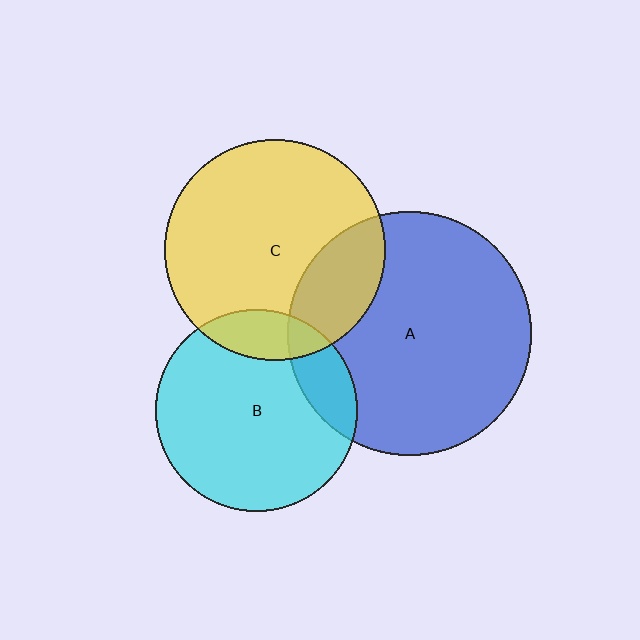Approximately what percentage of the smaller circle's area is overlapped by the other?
Approximately 15%.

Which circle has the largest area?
Circle A (blue).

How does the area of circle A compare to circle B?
Approximately 1.5 times.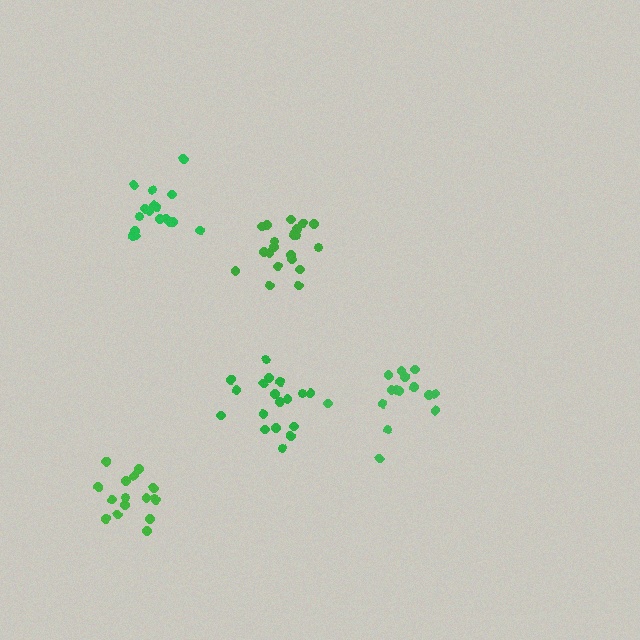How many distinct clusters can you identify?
There are 5 distinct clusters.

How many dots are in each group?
Group 1: 15 dots, Group 2: 18 dots, Group 3: 17 dots, Group 4: 16 dots, Group 5: 20 dots (86 total).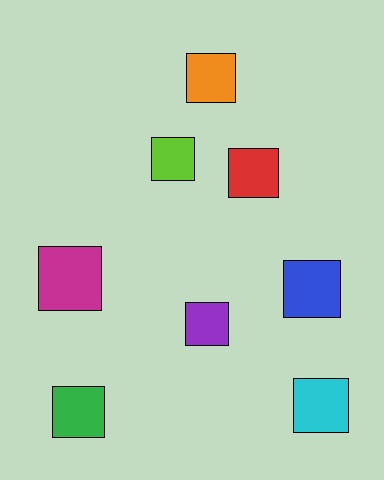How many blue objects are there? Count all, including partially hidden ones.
There is 1 blue object.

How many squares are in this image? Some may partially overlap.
There are 8 squares.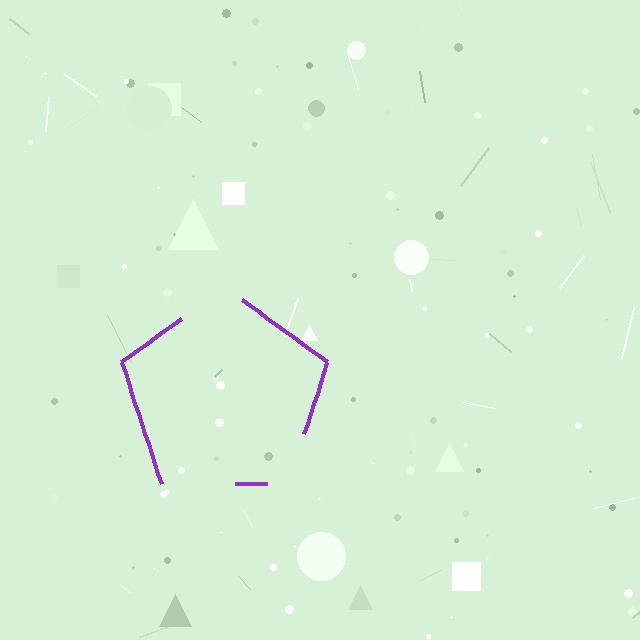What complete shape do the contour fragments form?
The contour fragments form a pentagon.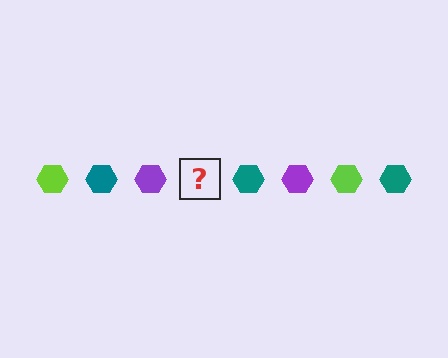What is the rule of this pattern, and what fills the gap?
The rule is that the pattern cycles through lime, teal, purple hexagons. The gap should be filled with a lime hexagon.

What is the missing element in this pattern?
The missing element is a lime hexagon.